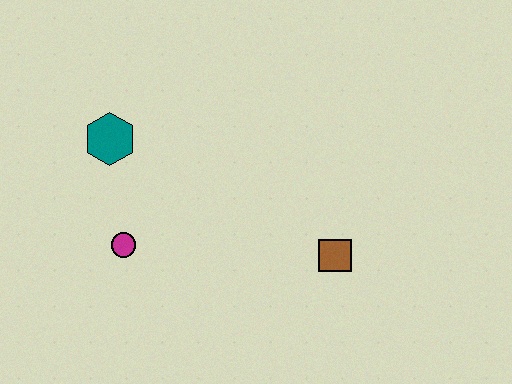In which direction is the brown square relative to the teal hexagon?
The brown square is to the right of the teal hexagon.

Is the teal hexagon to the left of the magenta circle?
Yes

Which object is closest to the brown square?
The magenta circle is closest to the brown square.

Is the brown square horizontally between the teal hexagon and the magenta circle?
No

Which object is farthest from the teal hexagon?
The brown square is farthest from the teal hexagon.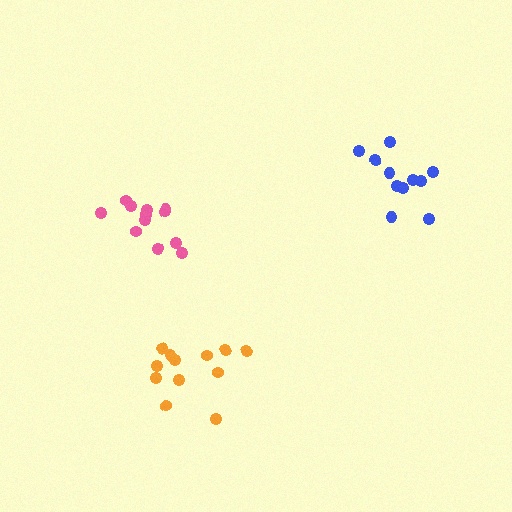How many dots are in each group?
Group 1: 12 dots, Group 2: 11 dots, Group 3: 12 dots (35 total).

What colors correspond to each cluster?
The clusters are colored: pink, blue, orange.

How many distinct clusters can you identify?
There are 3 distinct clusters.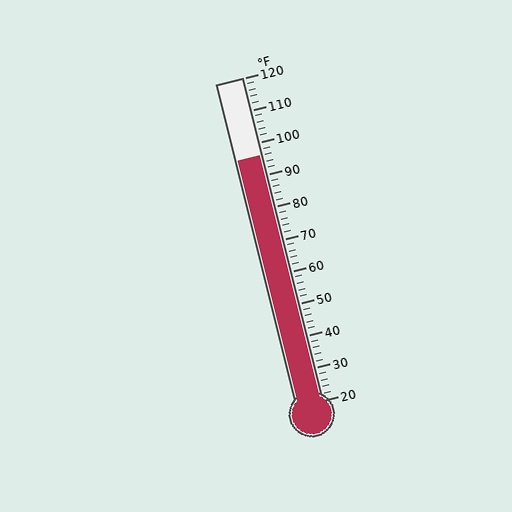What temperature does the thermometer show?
The thermometer shows approximately 96°F.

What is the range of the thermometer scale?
The thermometer scale ranges from 20°F to 120°F.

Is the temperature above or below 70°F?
The temperature is above 70°F.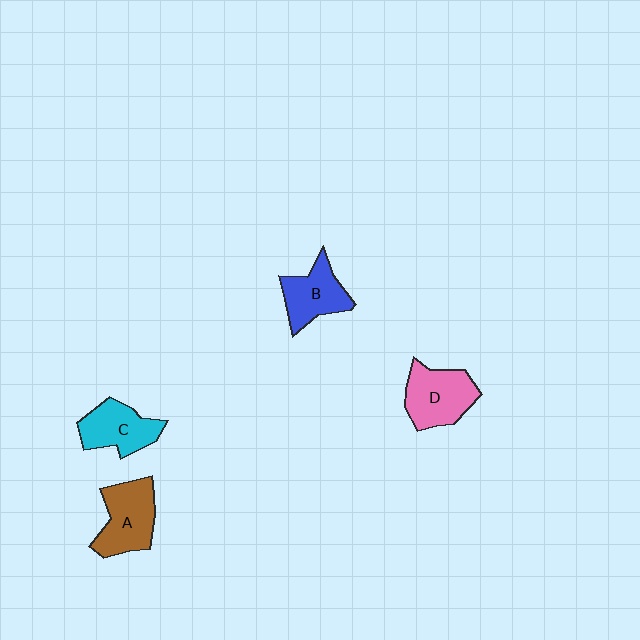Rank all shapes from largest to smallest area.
From largest to smallest: D (pink), A (brown), C (cyan), B (blue).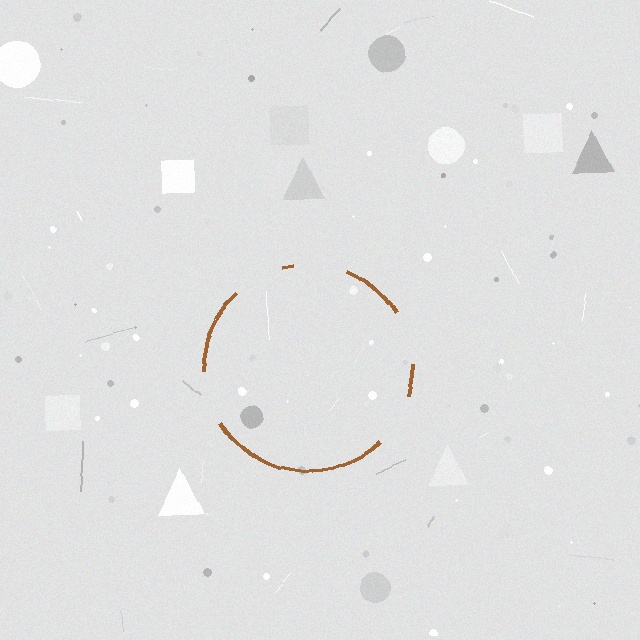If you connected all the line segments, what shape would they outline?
They would outline a circle.